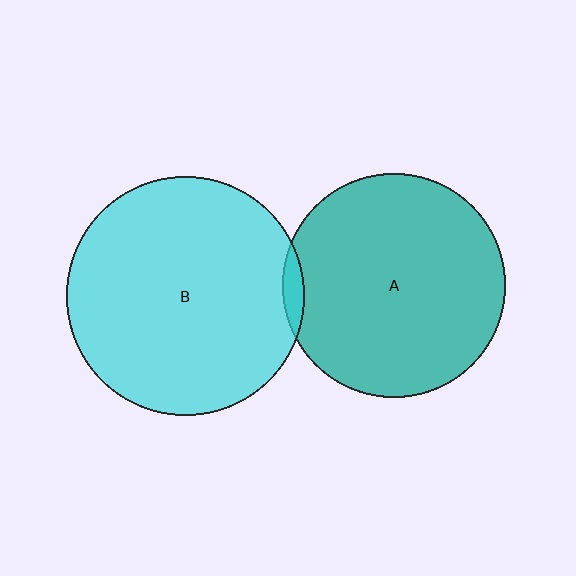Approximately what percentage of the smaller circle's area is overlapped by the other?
Approximately 5%.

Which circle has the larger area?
Circle B (cyan).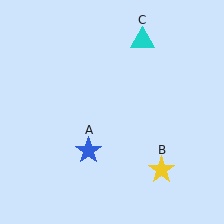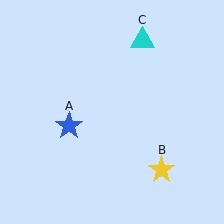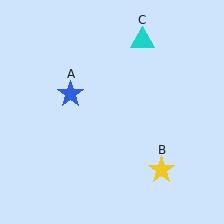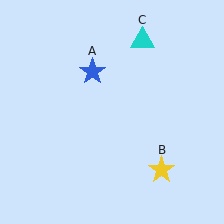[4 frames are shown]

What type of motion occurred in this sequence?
The blue star (object A) rotated clockwise around the center of the scene.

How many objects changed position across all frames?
1 object changed position: blue star (object A).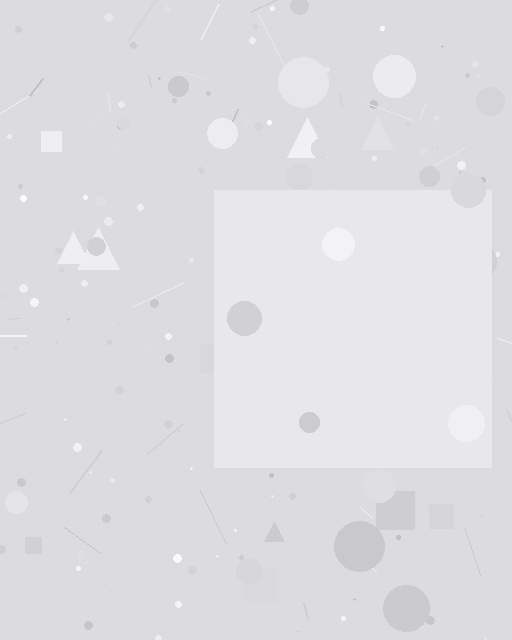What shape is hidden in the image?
A square is hidden in the image.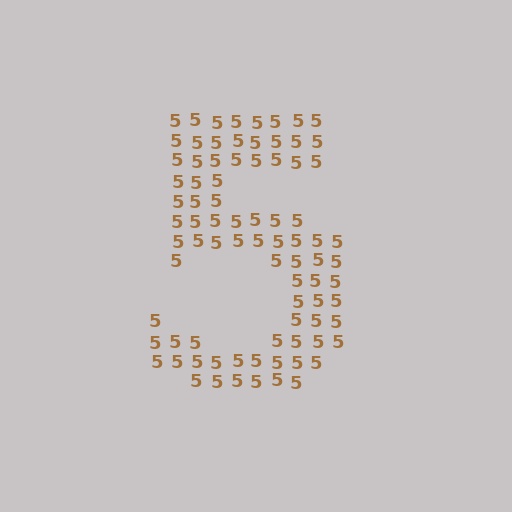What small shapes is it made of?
It is made of small digit 5's.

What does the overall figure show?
The overall figure shows the digit 5.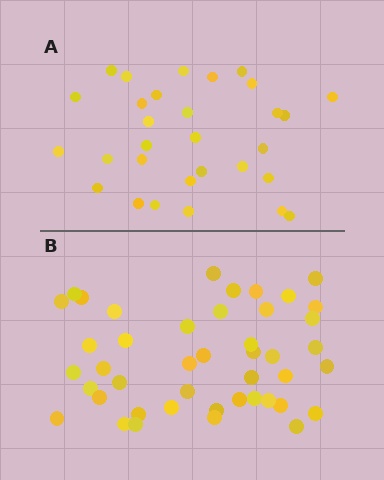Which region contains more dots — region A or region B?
Region B (the bottom region) has more dots.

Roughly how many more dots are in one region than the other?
Region B has approximately 15 more dots than region A.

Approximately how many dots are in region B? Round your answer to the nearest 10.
About 40 dots. (The exact count is 44, which rounds to 40.)